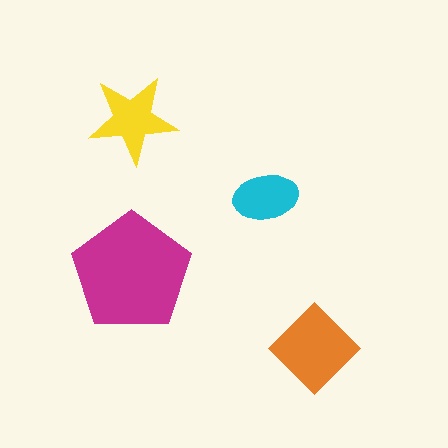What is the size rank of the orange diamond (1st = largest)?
2nd.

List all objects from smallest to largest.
The cyan ellipse, the yellow star, the orange diamond, the magenta pentagon.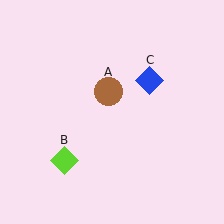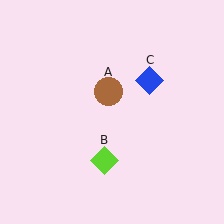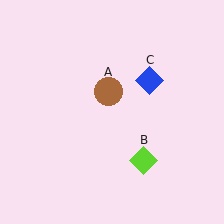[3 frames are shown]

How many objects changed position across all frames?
1 object changed position: lime diamond (object B).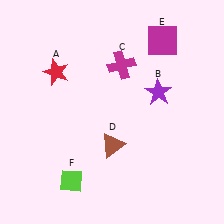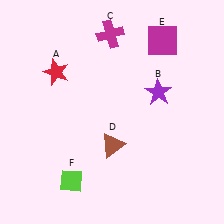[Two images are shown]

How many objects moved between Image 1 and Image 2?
1 object moved between the two images.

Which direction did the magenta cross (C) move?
The magenta cross (C) moved up.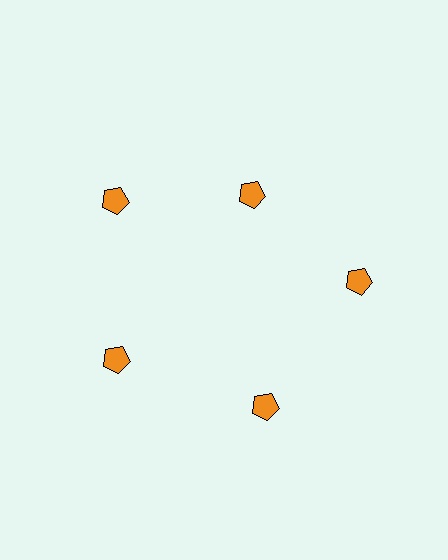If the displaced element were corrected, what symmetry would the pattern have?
It would have 5-fold rotational symmetry — the pattern would map onto itself every 72 degrees.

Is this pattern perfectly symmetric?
No. The 5 orange pentagons are arranged in a ring, but one element near the 1 o'clock position is pulled inward toward the center, breaking the 5-fold rotational symmetry.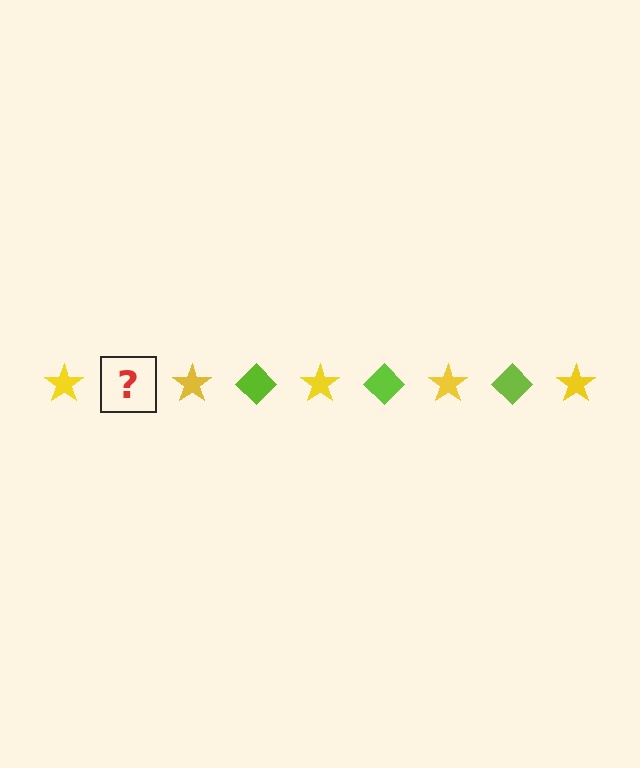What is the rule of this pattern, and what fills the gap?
The rule is that the pattern alternates between yellow star and lime diamond. The gap should be filled with a lime diamond.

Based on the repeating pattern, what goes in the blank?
The blank should be a lime diamond.